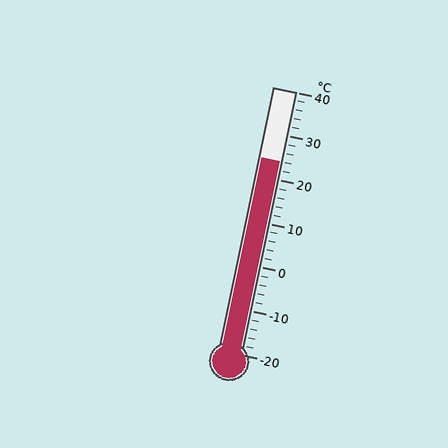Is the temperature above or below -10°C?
The temperature is above -10°C.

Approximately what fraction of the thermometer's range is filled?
The thermometer is filled to approximately 75% of its range.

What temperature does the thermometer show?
The thermometer shows approximately 24°C.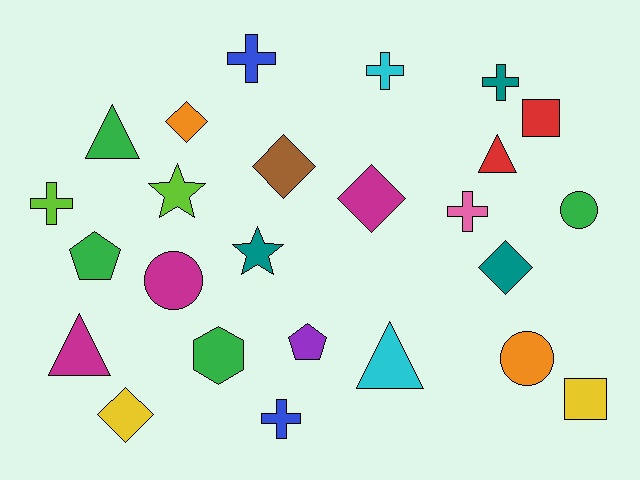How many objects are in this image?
There are 25 objects.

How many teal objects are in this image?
There are 3 teal objects.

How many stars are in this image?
There are 2 stars.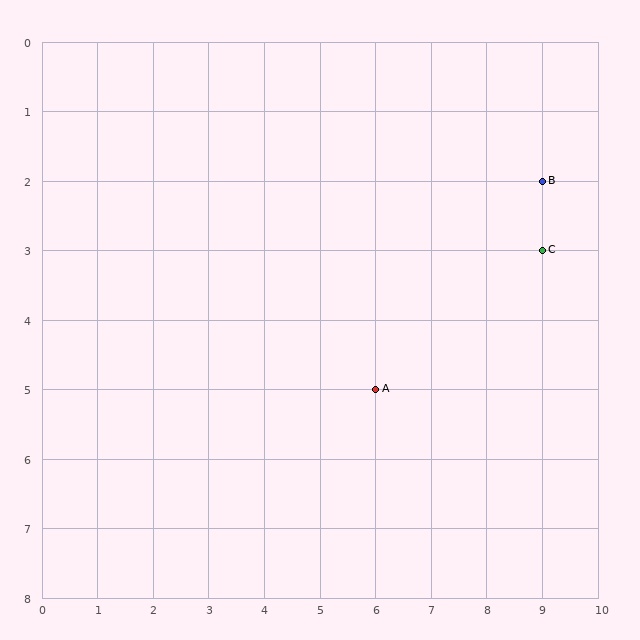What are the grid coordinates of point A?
Point A is at grid coordinates (6, 5).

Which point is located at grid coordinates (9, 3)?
Point C is at (9, 3).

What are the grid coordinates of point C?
Point C is at grid coordinates (9, 3).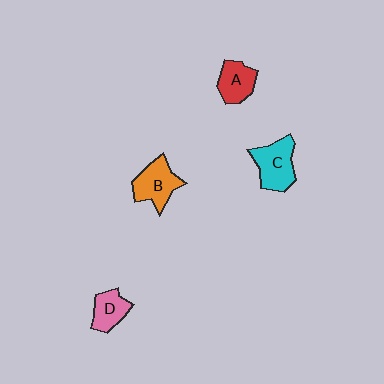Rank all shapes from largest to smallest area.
From largest to smallest: C (cyan), B (orange), A (red), D (pink).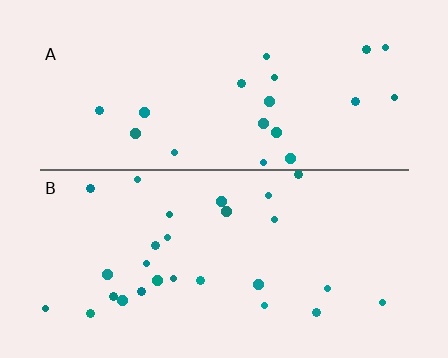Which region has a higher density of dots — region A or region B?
B (the bottom).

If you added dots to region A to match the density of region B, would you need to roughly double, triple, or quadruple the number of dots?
Approximately double.